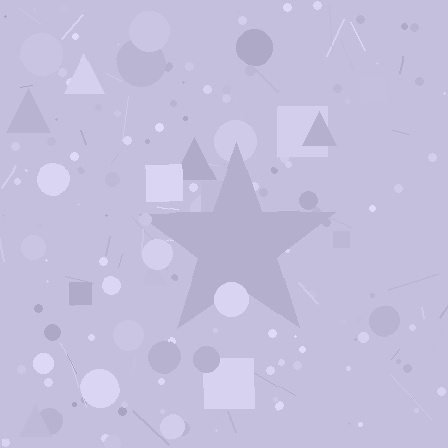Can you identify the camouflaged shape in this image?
The camouflaged shape is a star.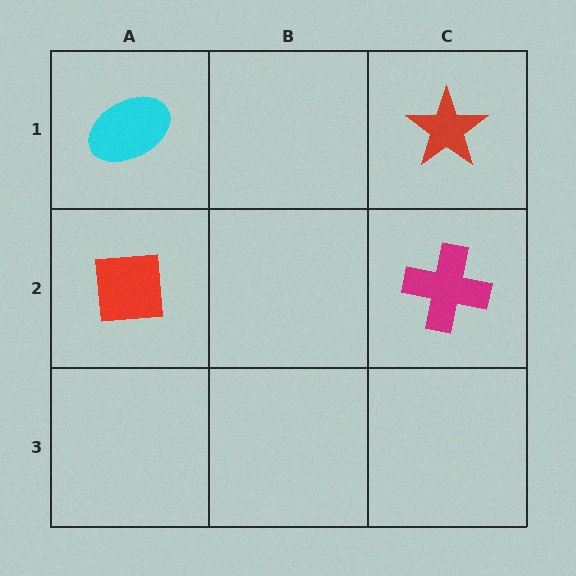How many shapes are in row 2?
2 shapes.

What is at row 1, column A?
A cyan ellipse.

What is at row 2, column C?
A magenta cross.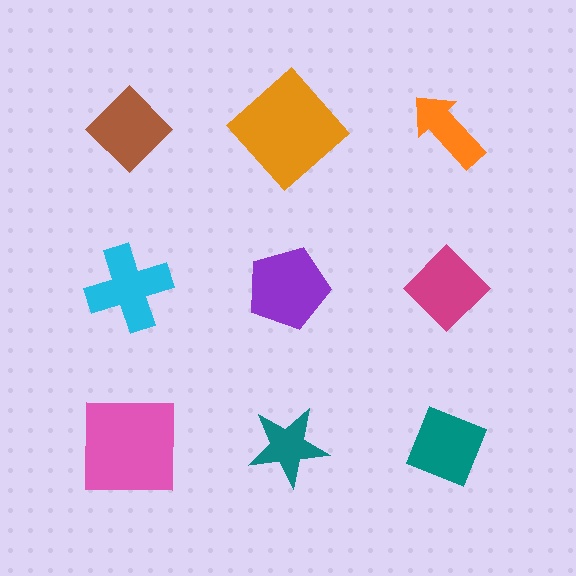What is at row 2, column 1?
A cyan cross.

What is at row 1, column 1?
A brown diamond.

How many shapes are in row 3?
3 shapes.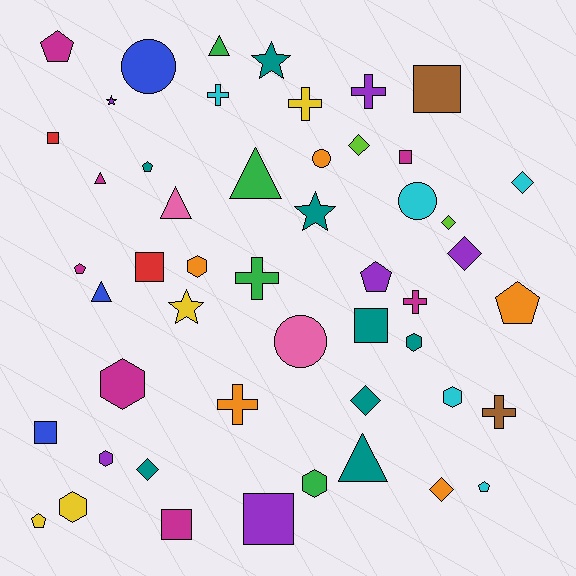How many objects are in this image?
There are 50 objects.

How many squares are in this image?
There are 8 squares.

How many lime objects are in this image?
There are 2 lime objects.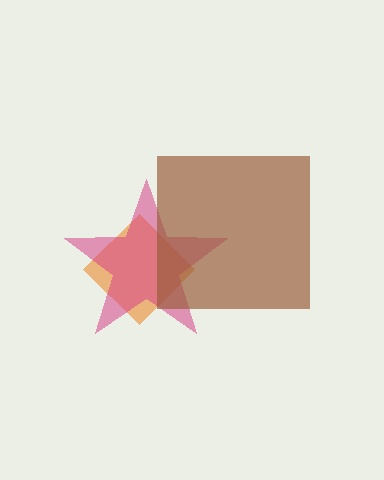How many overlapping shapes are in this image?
There are 3 overlapping shapes in the image.